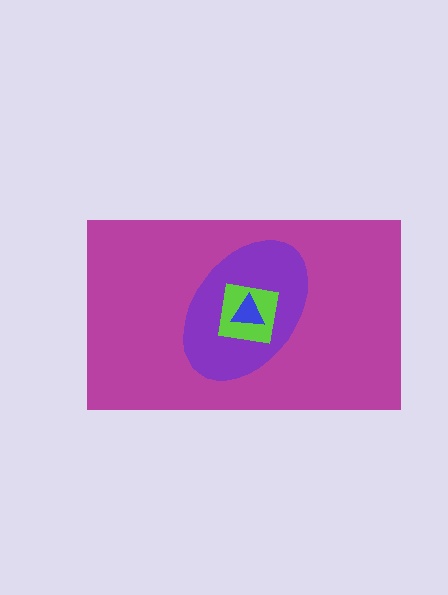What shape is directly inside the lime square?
The blue triangle.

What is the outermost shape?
The magenta rectangle.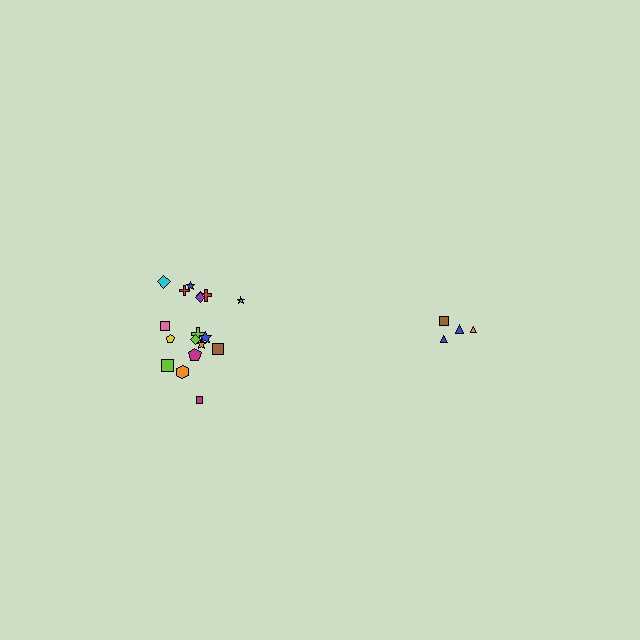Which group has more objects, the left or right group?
The left group.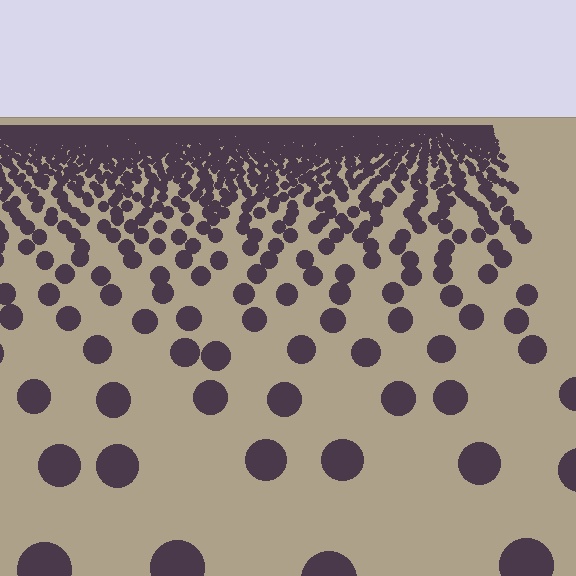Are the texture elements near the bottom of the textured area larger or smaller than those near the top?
Larger. Near the bottom, elements are closer to the viewer and appear at a bigger on-screen size.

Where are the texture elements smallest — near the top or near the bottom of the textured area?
Near the top.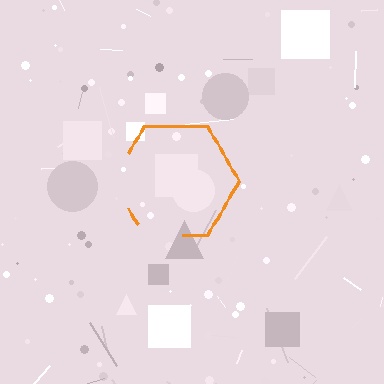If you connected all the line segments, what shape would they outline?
They would outline a hexagon.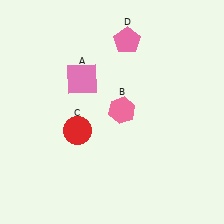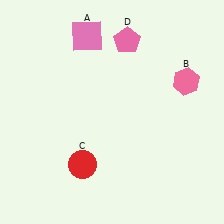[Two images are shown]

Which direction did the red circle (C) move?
The red circle (C) moved down.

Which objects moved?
The objects that moved are: the pink square (A), the pink hexagon (B), the red circle (C).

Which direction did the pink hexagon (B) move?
The pink hexagon (B) moved right.